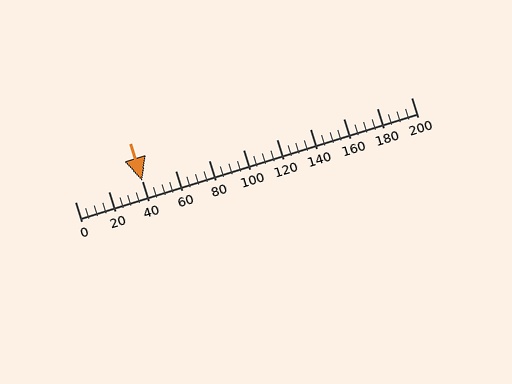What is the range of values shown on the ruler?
The ruler shows values from 0 to 200.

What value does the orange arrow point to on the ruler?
The orange arrow points to approximately 40.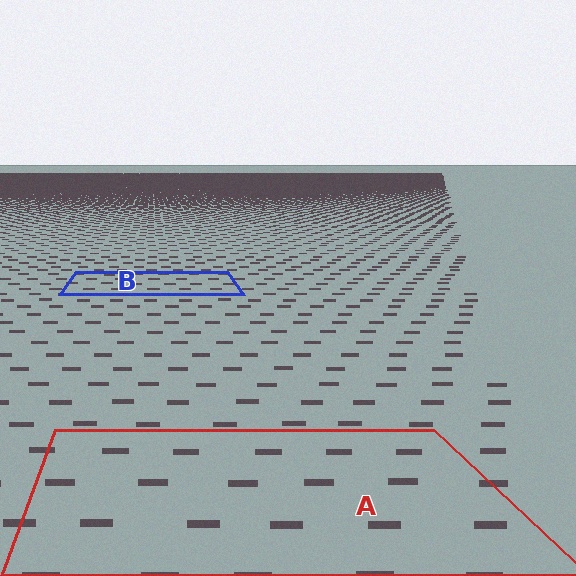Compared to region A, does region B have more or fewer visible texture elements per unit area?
Region B has more texture elements per unit area — they are packed more densely because it is farther away.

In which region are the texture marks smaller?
The texture marks are smaller in region B, because it is farther away.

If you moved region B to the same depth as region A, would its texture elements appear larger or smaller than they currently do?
They would appear larger. At a closer depth, the same texture elements are projected at a bigger on-screen size.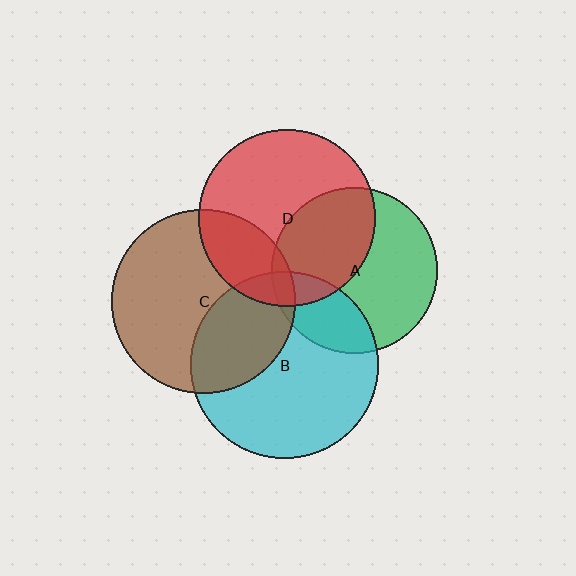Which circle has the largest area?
Circle B (cyan).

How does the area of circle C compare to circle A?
Approximately 1.2 times.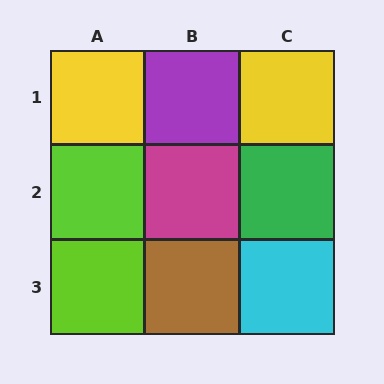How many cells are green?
1 cell is green.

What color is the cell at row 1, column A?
Yellow.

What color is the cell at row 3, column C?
Cyan.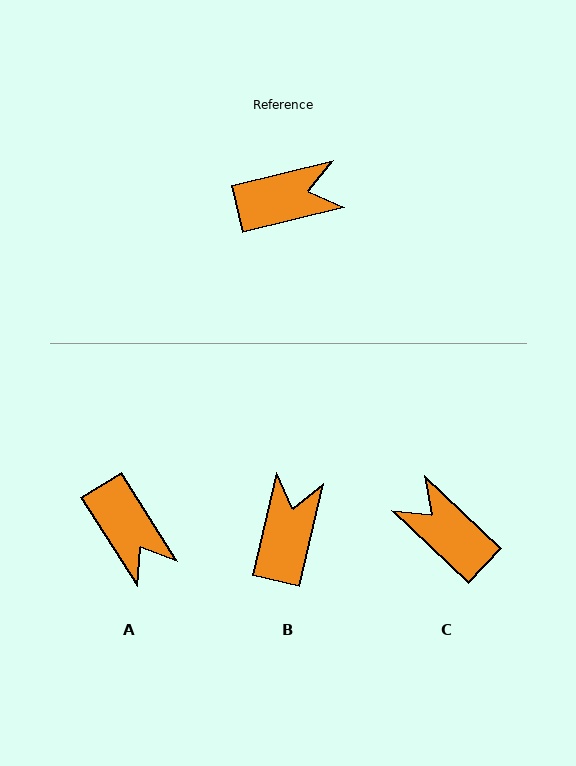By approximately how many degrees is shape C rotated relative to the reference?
Approximately 123 degrees counter-clockwise.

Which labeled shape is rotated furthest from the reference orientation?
C, about 123 degrees away.